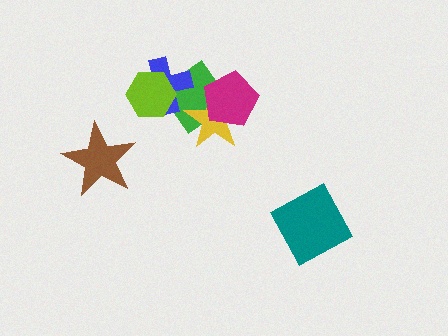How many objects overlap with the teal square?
0 objects overlap with the teal square.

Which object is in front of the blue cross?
The lime hexagon is in front of the blue cross.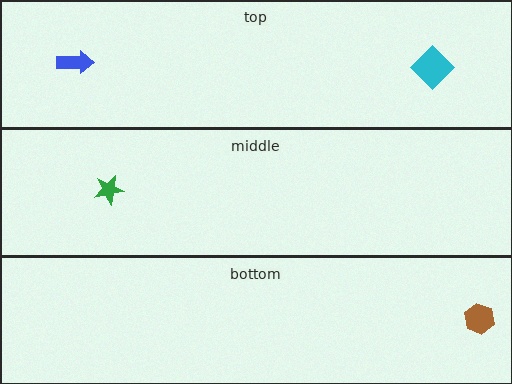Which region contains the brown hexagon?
The bottom region.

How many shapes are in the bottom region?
1.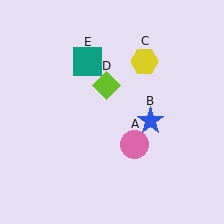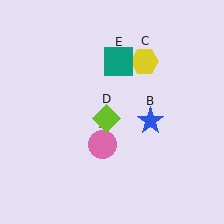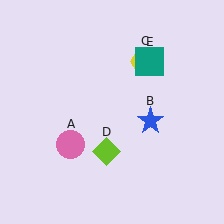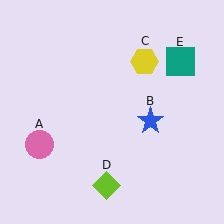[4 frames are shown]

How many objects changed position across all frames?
3 objects changed position: pink circle (object A), lime diamond (object D), teal square (object E).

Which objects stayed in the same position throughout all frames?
Blue star (object B) and yellow hexagon (object C) remained stationary.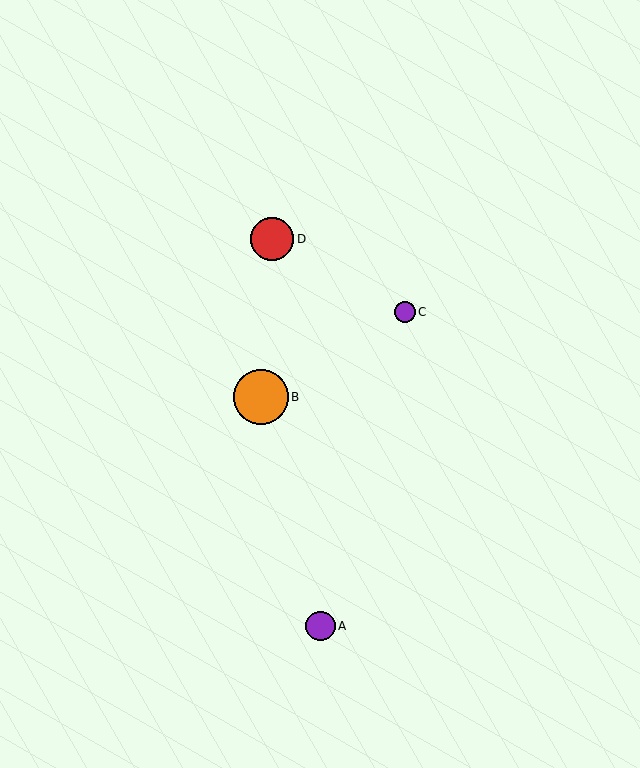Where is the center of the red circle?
The center of the red circle is at (272, 239).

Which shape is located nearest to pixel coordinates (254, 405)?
The orange circle (labeled B) at (261, 397) is nearest to that location.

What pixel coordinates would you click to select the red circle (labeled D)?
Click at (272, 239) to select the red circle D.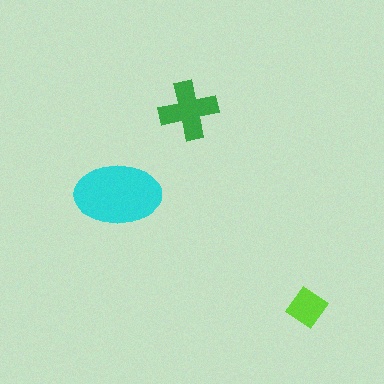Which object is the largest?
The cyan ellipse.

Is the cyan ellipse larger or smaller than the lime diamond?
Larger.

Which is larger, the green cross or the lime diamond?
The green cross.